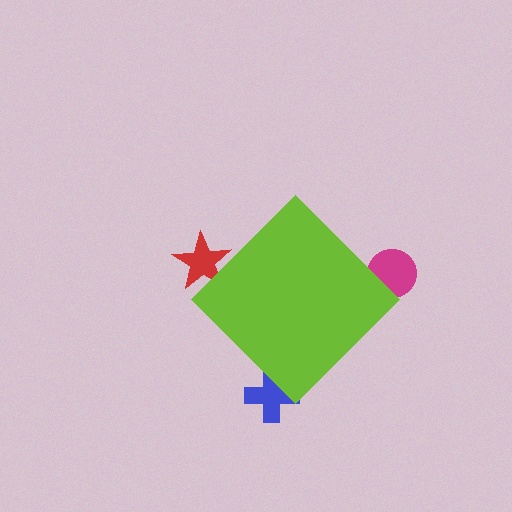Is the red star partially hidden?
Yes, the red star is partially hidden behind the lime diamond.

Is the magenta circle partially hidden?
Yes, the magenta circle is partially hidden behind the lime diamond.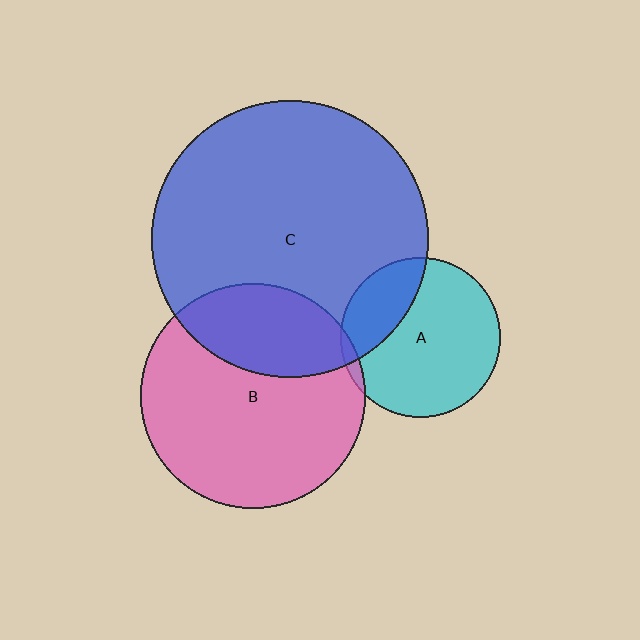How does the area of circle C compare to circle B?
Approximately 1.5 times.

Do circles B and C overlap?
Yes.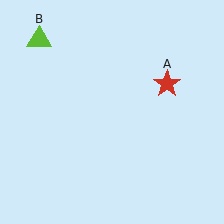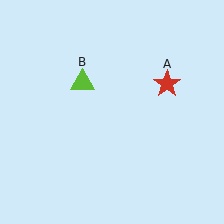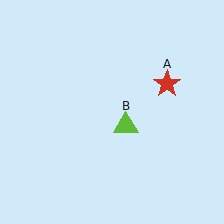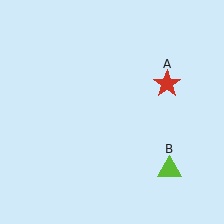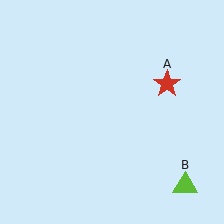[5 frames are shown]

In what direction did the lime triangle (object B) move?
The lime triangle (object B) moved down and to the right.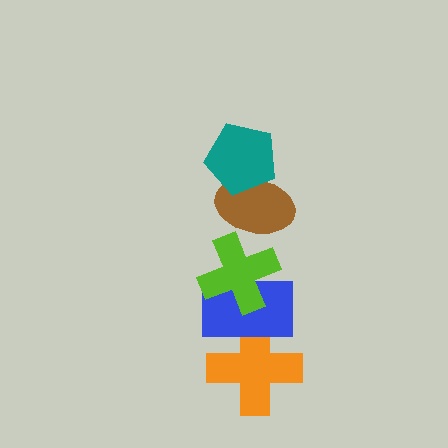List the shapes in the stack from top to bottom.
From top to bottom: the teal pentagon, the brown ellipse, the lime cross, the blue rectangle, the orange cross.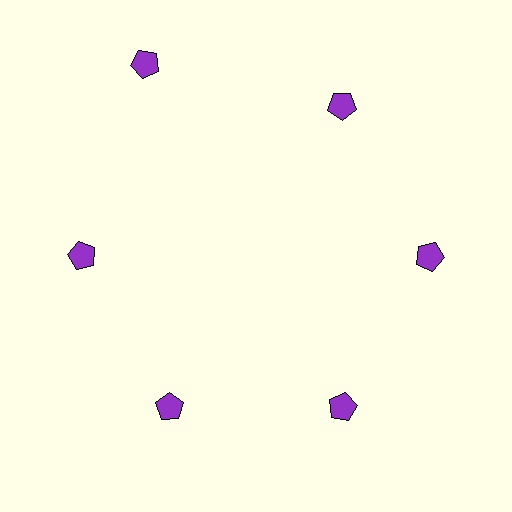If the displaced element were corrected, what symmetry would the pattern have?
It would have 6-fold rotational symmetry — the pattern would map onto itself every 60 degrees.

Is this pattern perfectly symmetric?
No. The 6 purple pentagons are arranged in a ring, but one element near the 11 o'clock position is pushed outward from the center, breaking the 6-fold rotational symmetry.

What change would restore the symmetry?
The symmetry would be restored by moving it inward, back onto the ring so that all 6 pentagons sit at equal angles and equal distance from the center.